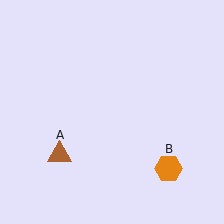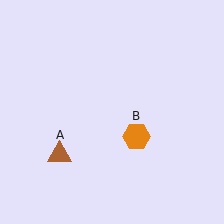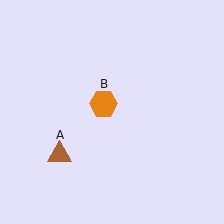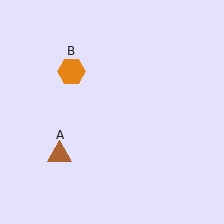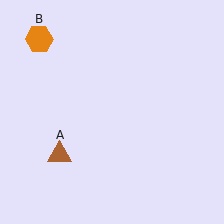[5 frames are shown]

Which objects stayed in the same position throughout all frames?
Brown triangle (object A) remained stationary.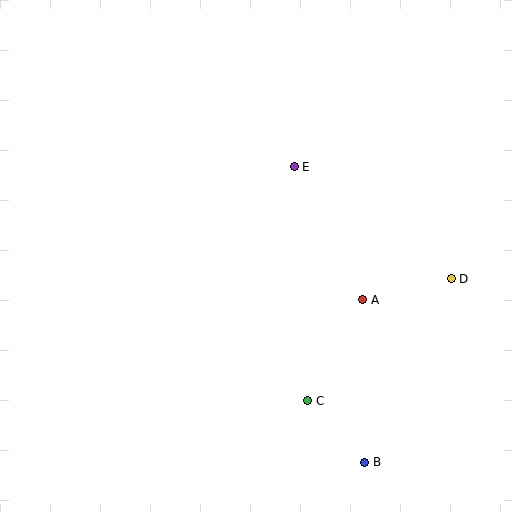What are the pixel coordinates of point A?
Point A is at (363, 300).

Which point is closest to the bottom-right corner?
Point B is closest to the bottom-right corner.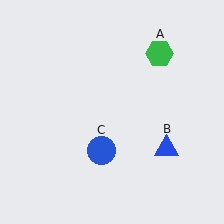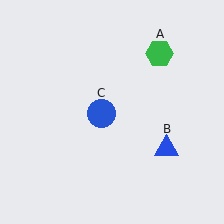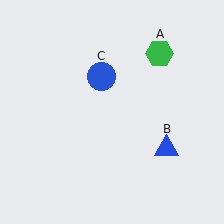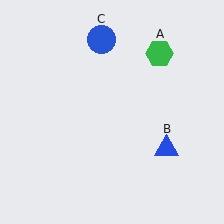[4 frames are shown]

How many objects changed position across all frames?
1 object changed position: blue circle (object C).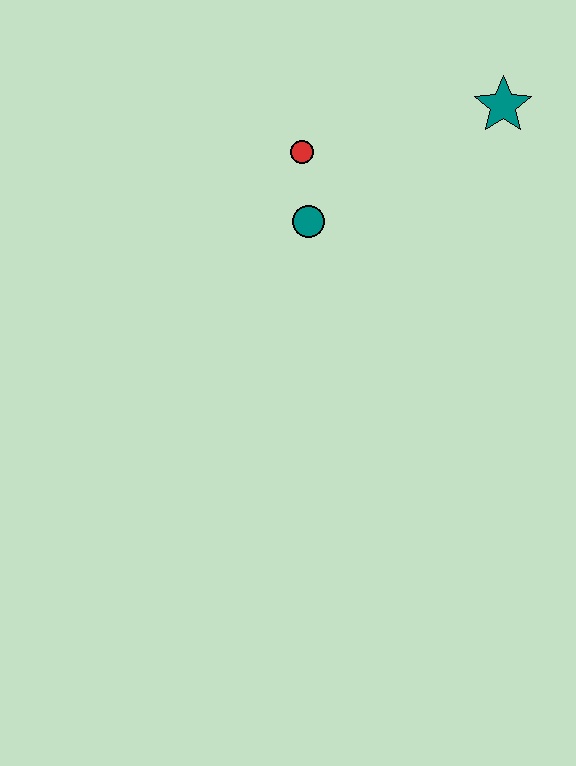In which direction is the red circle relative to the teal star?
The red circle is to the left of the teal star.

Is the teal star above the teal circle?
Yes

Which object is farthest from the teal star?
The teal circle is farthest from the teal star.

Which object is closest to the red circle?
The teal circle is closest to the red circle.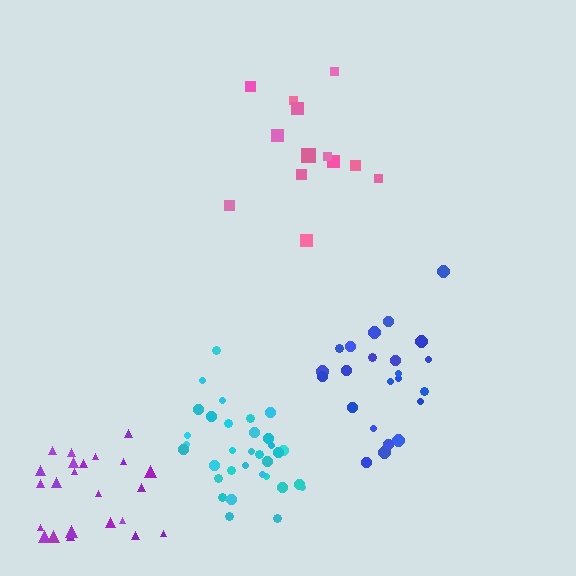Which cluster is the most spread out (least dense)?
Pink.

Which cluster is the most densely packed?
Cyan.